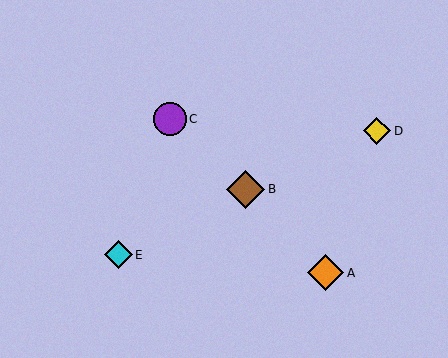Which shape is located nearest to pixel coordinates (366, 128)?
The yellow diamond (labeled D) at (377, 131) is nearest to that location.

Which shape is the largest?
The brown diamond (labeled B) is the largest.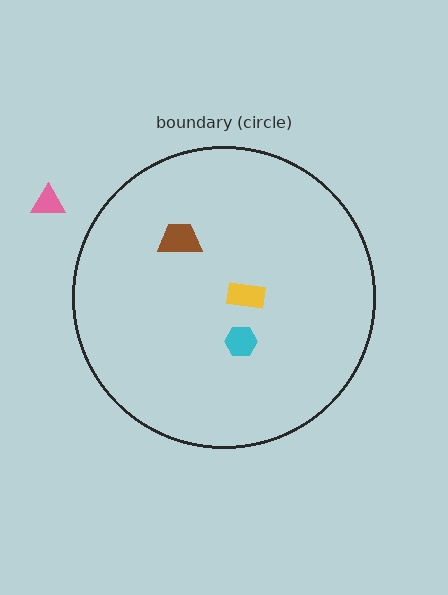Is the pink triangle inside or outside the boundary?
Outside.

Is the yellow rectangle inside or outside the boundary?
Inside.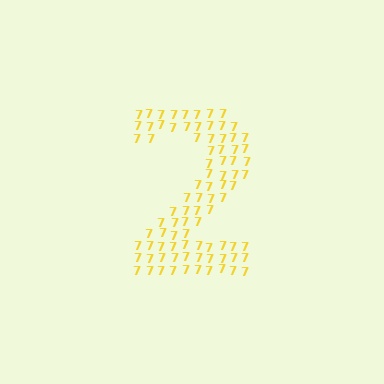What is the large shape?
The large shape is the digit 2.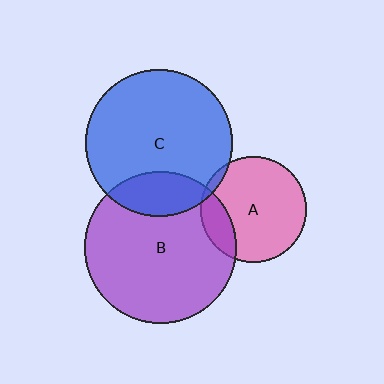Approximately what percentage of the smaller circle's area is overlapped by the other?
Approximately 20%.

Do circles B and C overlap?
Yes.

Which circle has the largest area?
Circle B (purple).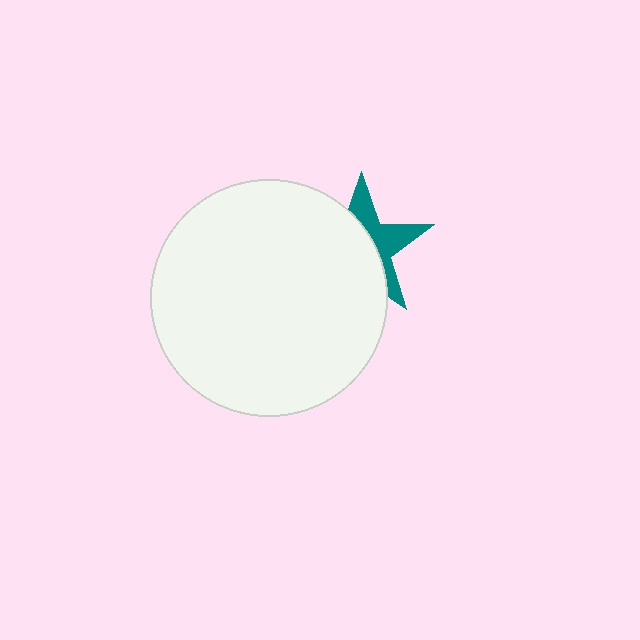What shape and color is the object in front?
The object in front is a white circle.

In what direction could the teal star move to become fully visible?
The teal star could move right. That would shift it out from behind the white circle entirely.